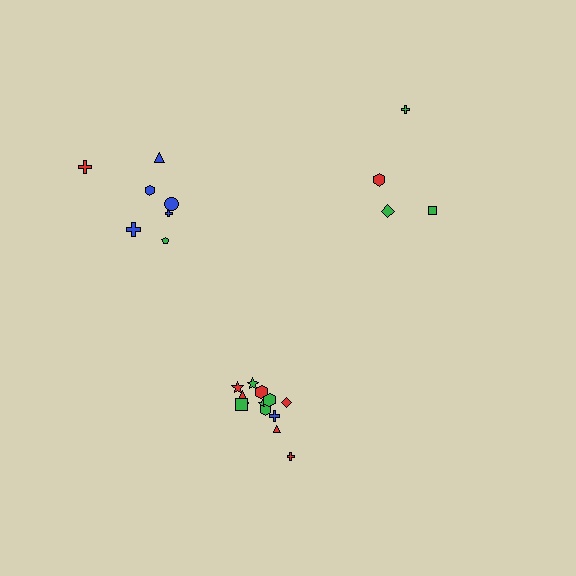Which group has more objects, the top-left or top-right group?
The top-left group.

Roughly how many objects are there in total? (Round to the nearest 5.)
Roughly 25 objects in total.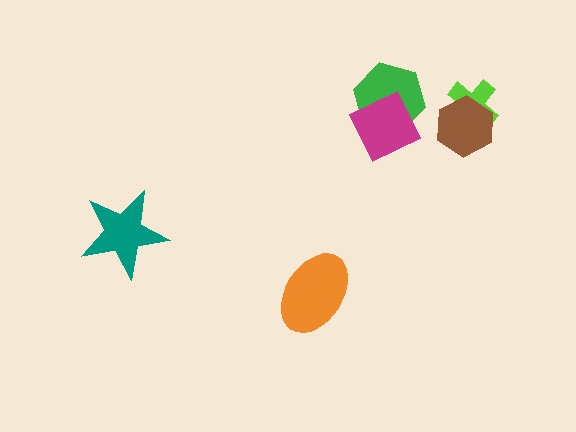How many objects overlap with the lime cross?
1 object overlaps with the lime cross.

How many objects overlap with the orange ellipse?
0 objects overlap with the orange ellipse.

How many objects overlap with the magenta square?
1 object overlaps with the magenta square.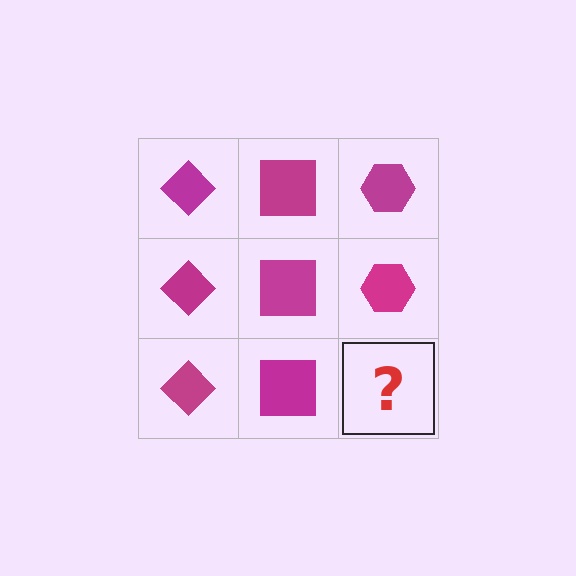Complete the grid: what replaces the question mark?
The question mark should be replaced with a magenta hexagon.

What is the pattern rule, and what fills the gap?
The rule is that each column has a consistent shape. The gap should be filled with a magenta hexagon.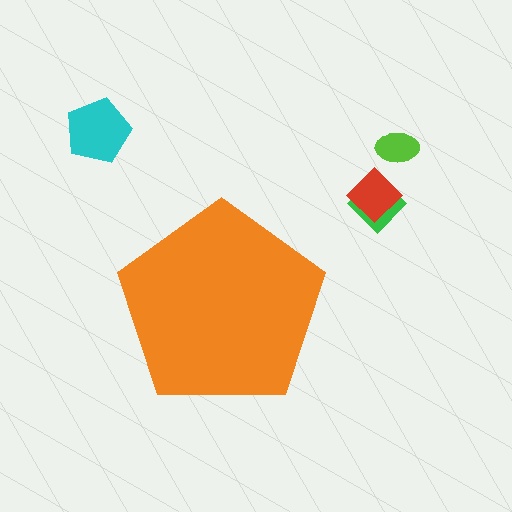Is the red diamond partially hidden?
No, the red diamond is fully visible.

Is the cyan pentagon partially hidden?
No, the cyan pentagon is fully visible.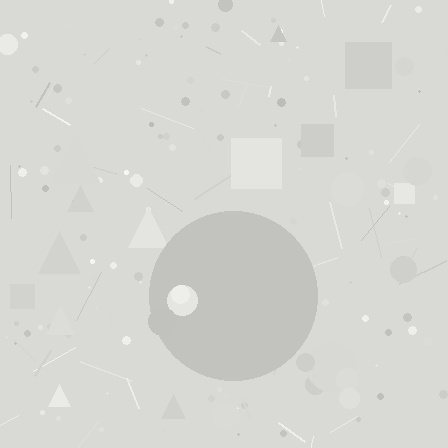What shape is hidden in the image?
A circle is hidden in the image.